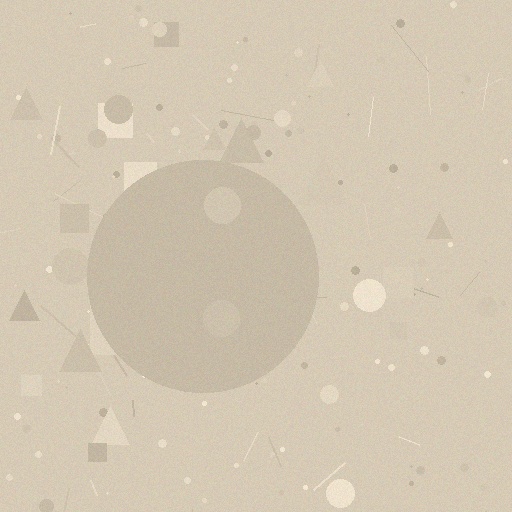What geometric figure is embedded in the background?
A circle is embedded in the background.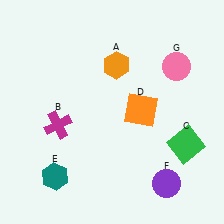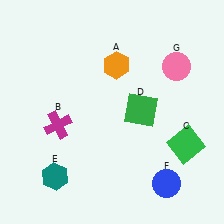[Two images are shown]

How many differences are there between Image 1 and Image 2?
There are 2 differences between the two images.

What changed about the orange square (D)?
In Image 1, D is orange. In Image 2, it changed to green.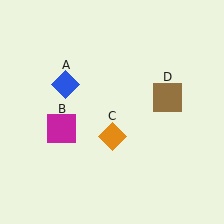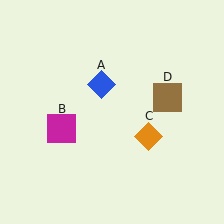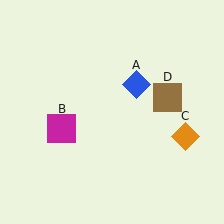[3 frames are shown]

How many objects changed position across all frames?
2 objects changed position: blue diamond (object A), orange diamond (object C).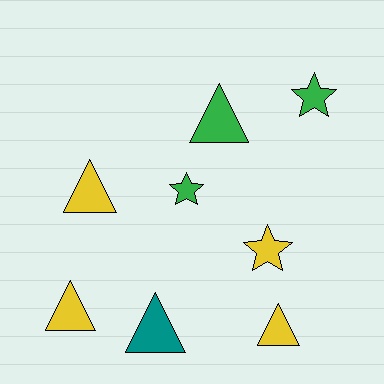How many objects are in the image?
There are 8 objects.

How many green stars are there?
There are 2 green stars.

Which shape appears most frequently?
Triangle, with 5 objects.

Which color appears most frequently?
Yellow, with 4 objects.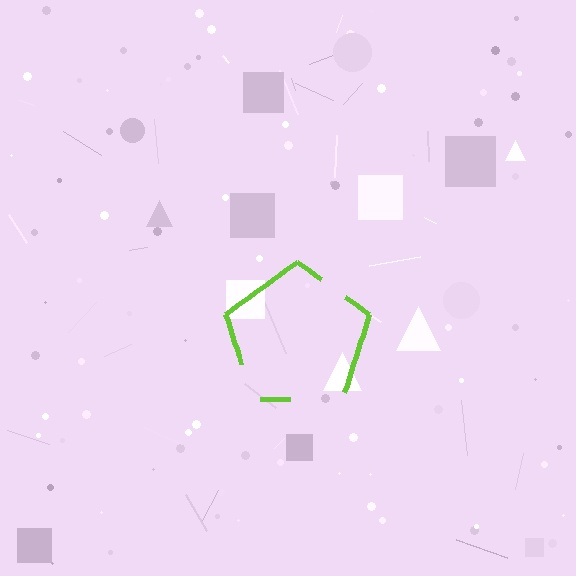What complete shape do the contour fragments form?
The contour fragments form a pentagon.